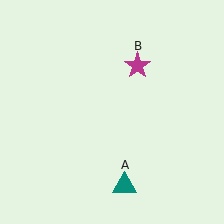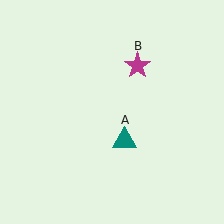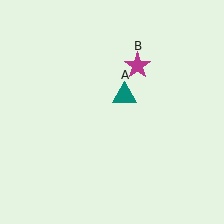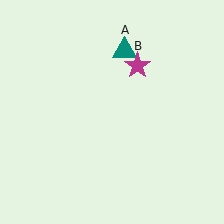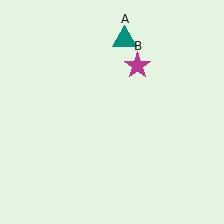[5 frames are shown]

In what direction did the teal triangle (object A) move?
The teal triangle (object A) moved up.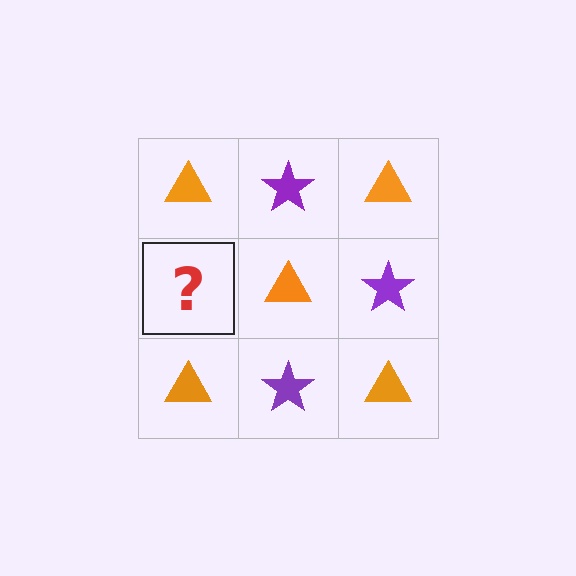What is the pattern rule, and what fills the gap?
The rule is that it alternates orange triangle and purple star in a checkerboard pattern. The gap should be filled with a purple star.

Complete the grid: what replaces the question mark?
The question mark should be replaced with a purple star.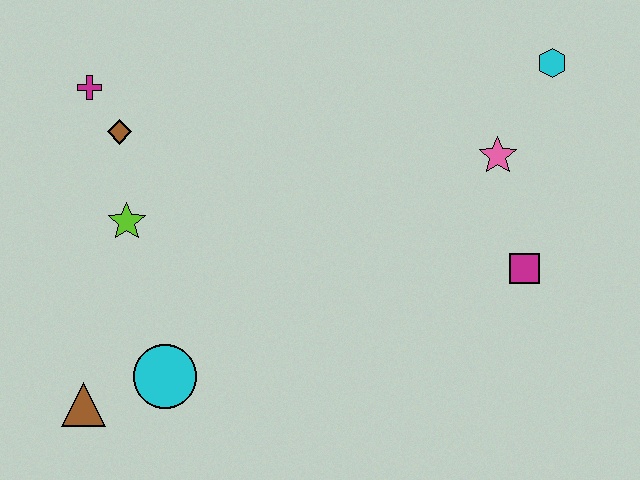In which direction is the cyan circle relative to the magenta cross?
The cyan circle is below the magenta cross.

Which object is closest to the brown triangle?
The cyan circle is closest to the brown triangle.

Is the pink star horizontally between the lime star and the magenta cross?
No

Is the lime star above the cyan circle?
Yes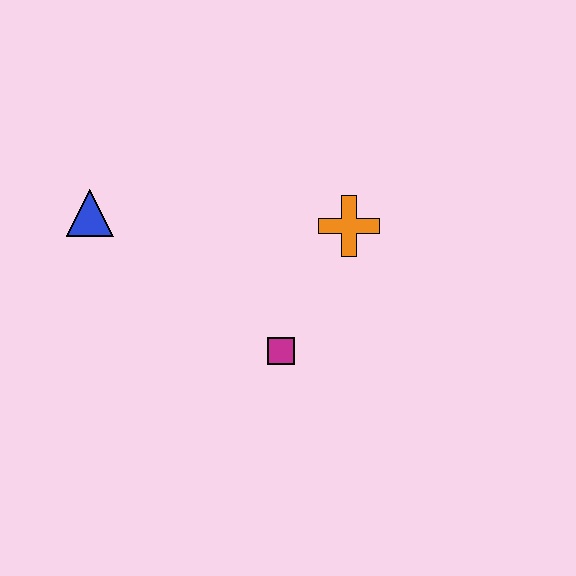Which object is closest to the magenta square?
The orange cross is closest to the magenta square.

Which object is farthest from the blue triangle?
The orange cross is farthest from the blue triangle.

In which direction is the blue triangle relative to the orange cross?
The blue triangle is to the left of the orange cross.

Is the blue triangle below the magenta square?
No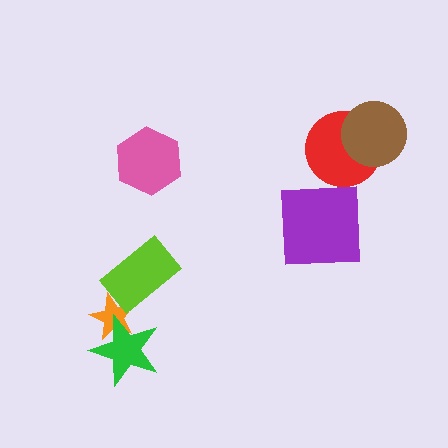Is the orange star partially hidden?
Yes, it is partially covered by another shape.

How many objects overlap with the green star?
1 object overlaps with the green star.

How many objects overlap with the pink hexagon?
0 objects overlap with the pink hexagon.